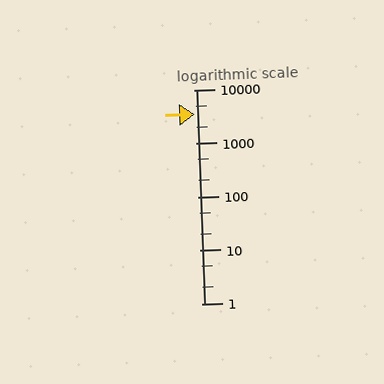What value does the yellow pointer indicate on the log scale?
The pointer indicates approximately 3500.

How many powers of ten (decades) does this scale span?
The scale spans 4 decades, from 1 to 10000.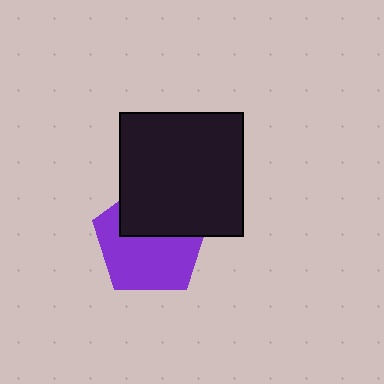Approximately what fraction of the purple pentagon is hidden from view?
Roughly 41% of the purple pentagon is hidden behind the black square.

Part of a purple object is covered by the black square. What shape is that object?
It is a pentagon.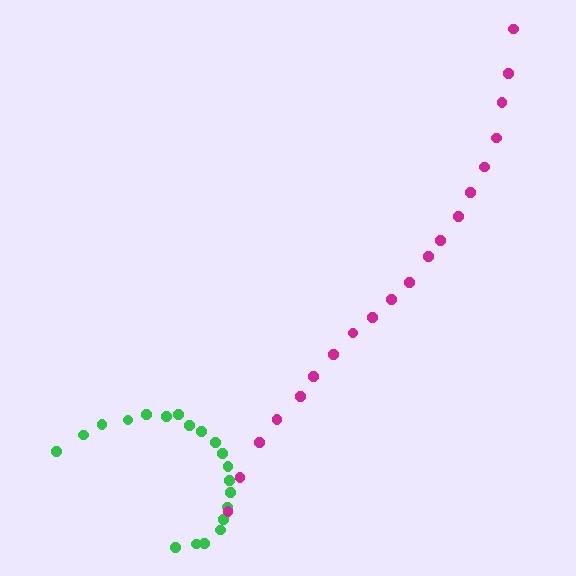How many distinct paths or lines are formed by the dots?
There are 2 distinct paths.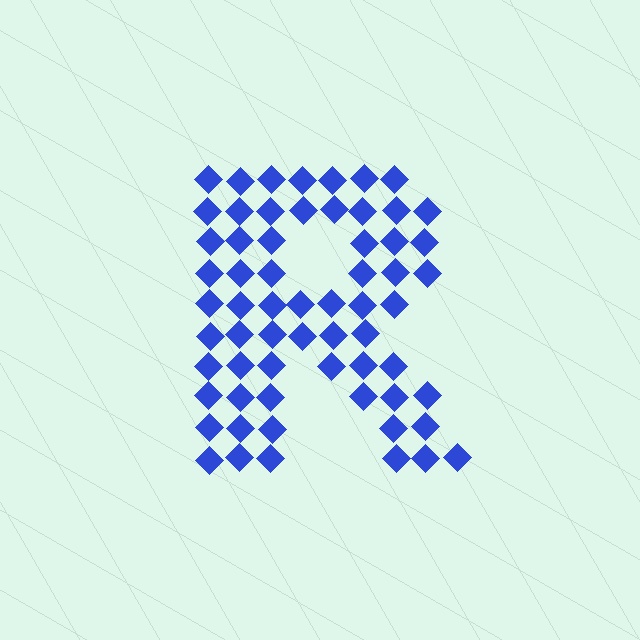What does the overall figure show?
The overall figure shows the letter R.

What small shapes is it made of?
It is made of small diamonds.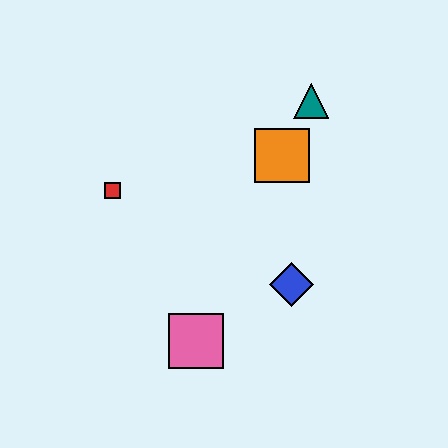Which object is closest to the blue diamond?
The pink square is closest to the blue diamond.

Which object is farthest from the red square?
The teal triangle is farthest from the red square.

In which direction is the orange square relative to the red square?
The orange square is to the right of the red square.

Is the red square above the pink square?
Yes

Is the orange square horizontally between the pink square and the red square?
No